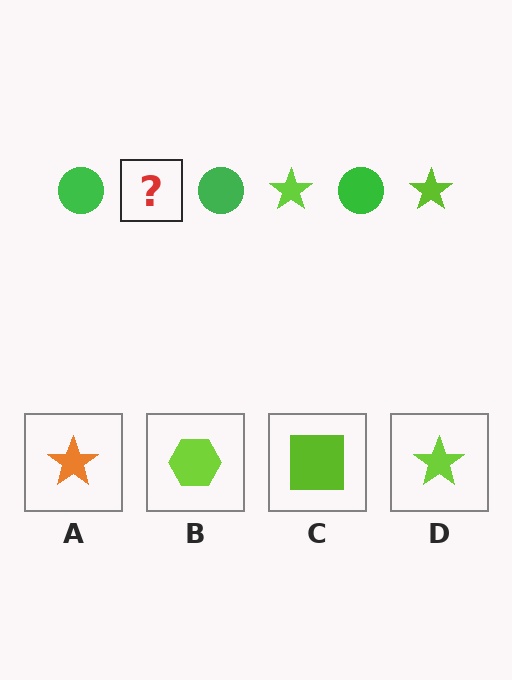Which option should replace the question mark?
Option D.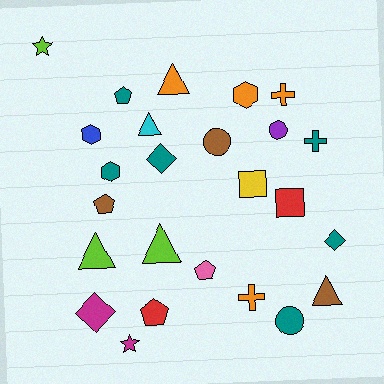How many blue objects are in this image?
There is 1 blue object.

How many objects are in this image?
There are 25 objects.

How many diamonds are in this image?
There are 3 diamonds.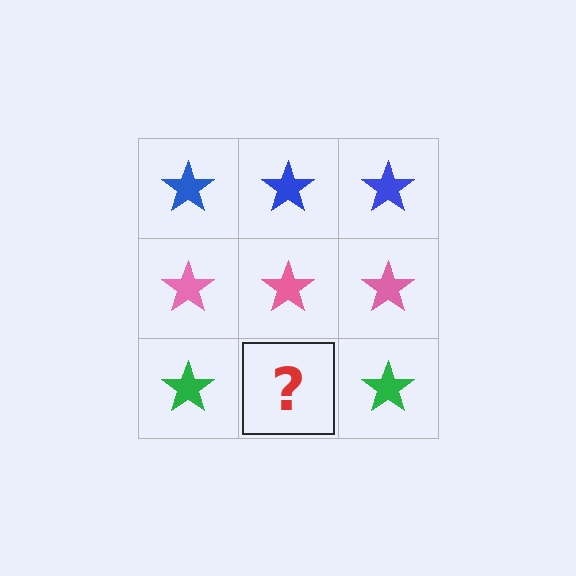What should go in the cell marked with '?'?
The missing cell should contain a green star.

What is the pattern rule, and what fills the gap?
The rule is that each row has a consistent color. The gap should be filled with a green star.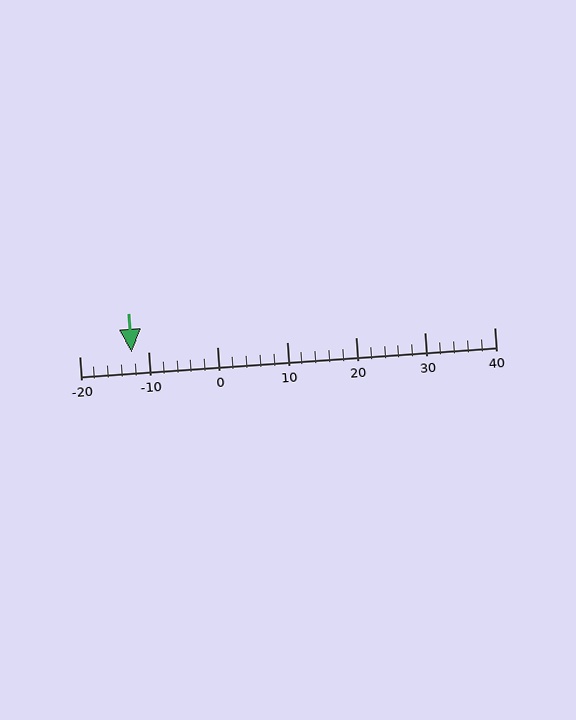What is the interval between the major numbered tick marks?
The major tick marks are spaced 10 units apart.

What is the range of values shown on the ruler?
The ruler shows values from -20 to 40.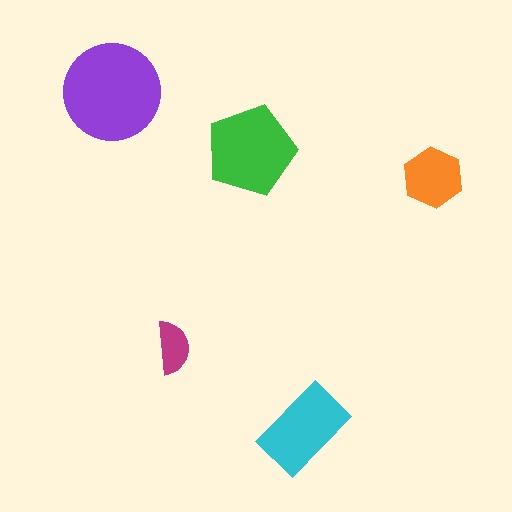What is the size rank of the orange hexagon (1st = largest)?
4th.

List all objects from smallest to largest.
The magenta semicircle, the orange hexagon, the cyan rectangle, the green pentagon, the purple circle.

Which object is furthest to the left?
The purple circle is leftmost.